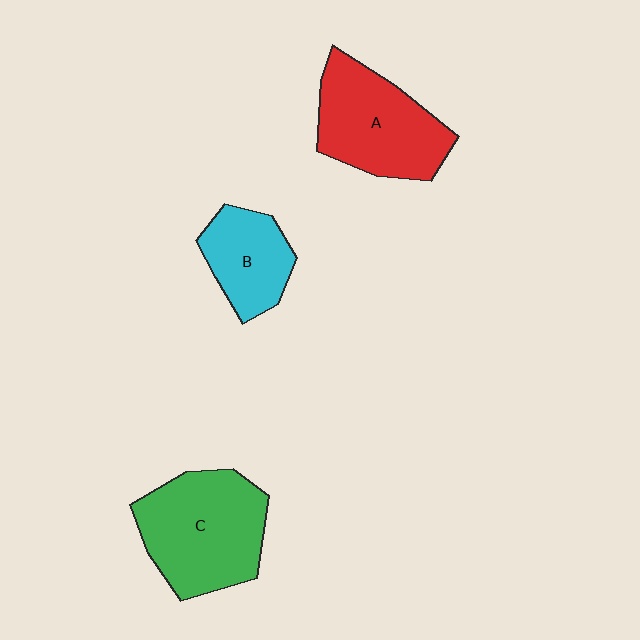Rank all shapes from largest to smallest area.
From largest to smallest: C (green), A (red), B (cyan).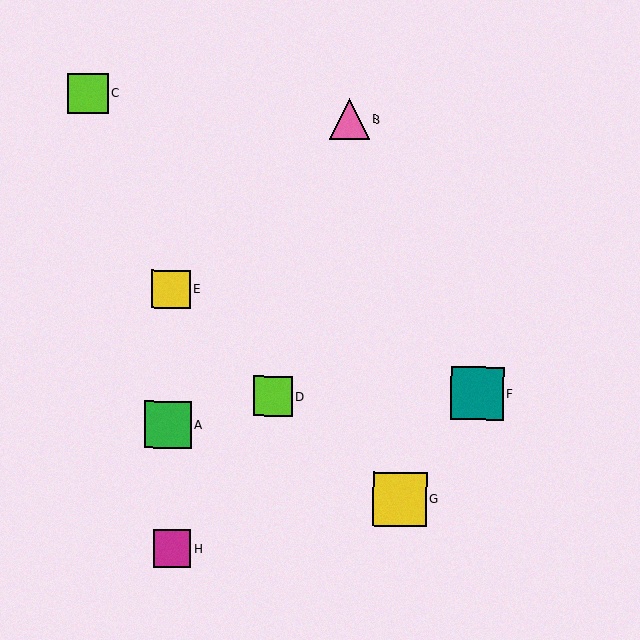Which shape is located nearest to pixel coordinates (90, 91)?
The lime square (labeled C) at (88, 93) is nearest to that location.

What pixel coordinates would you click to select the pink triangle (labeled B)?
Click at (349, 119) to select the pink triangle B.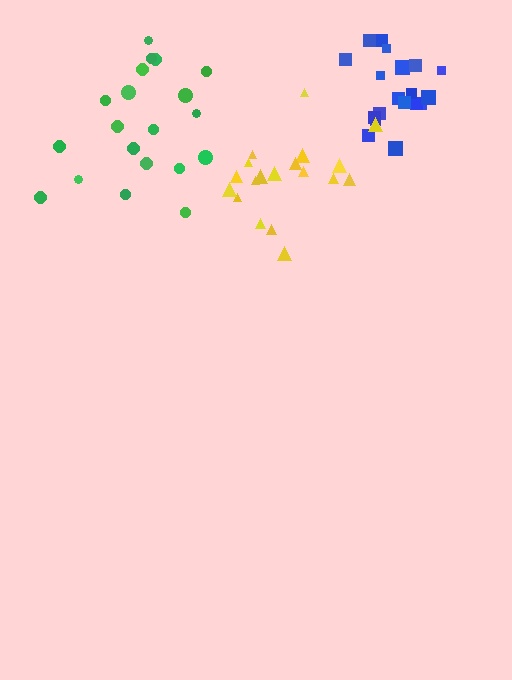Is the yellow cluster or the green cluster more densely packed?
Green.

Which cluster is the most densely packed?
Green.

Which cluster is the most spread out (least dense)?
Yellow.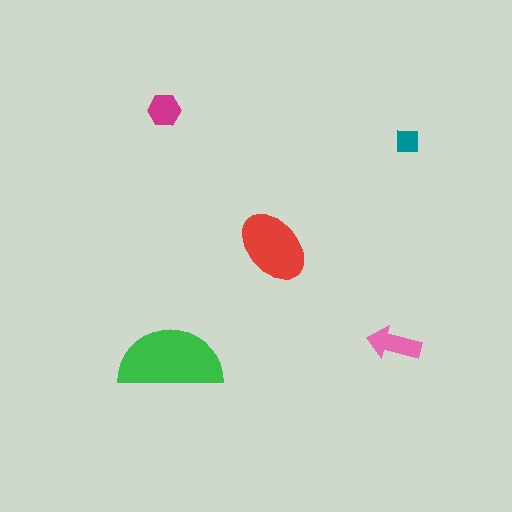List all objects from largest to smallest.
The green semicircle, the red ellipse, the pink arrow, the magenta hexagon, the teal square.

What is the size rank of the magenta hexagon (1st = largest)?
4th.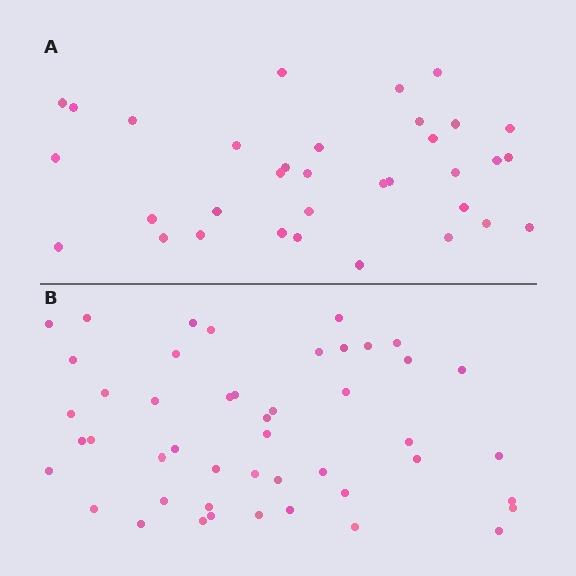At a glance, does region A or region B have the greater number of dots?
Region B (the bottom region) has more dots.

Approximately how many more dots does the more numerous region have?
Region B has approximately 15 more dots than region A.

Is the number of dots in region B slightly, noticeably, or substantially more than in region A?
Region B has noticeably more, but not dramatically so. The ratio is roughly 1.4 to 1.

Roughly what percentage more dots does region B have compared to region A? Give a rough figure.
About 40% more.